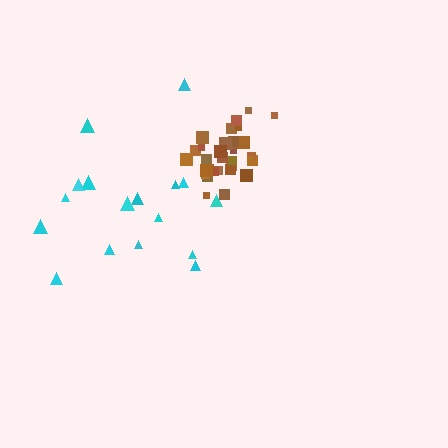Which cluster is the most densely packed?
Brown.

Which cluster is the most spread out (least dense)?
Cyan.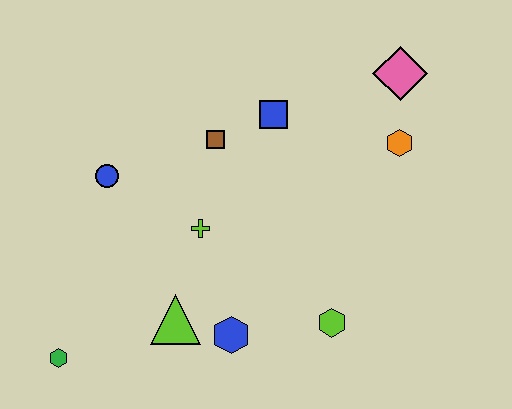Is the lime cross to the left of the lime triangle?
No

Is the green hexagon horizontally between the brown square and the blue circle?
No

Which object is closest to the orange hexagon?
The pink diamond is closest to the orange hexagon.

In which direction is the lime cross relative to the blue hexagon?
The lime cross is above the blue hexagon.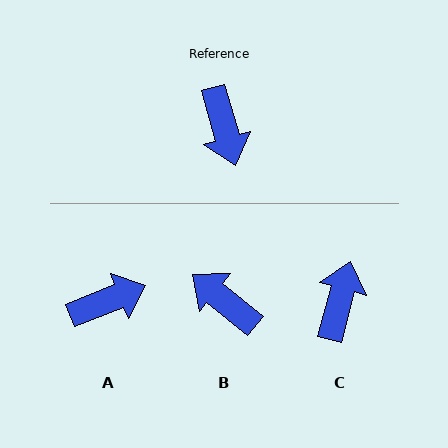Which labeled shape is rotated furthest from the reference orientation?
C, about 149 degrees away.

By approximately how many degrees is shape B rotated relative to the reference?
Approximately 145 degrees clockwise.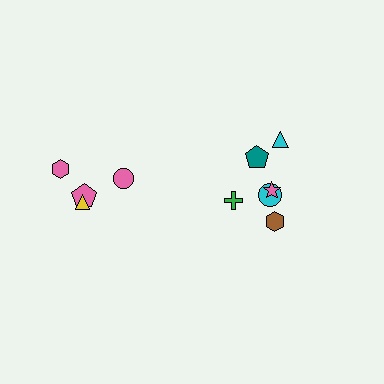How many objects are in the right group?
There are 6 objects.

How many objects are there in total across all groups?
There are 10 objects.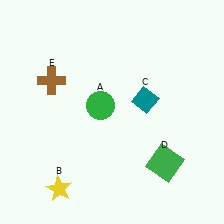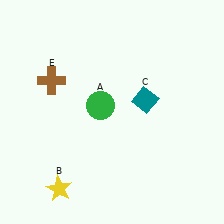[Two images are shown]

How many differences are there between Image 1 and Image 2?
There is 1 difference between the two images.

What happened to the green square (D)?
The green square (D) was removed in Image 2. It was in the bottom-right area of Image 1.